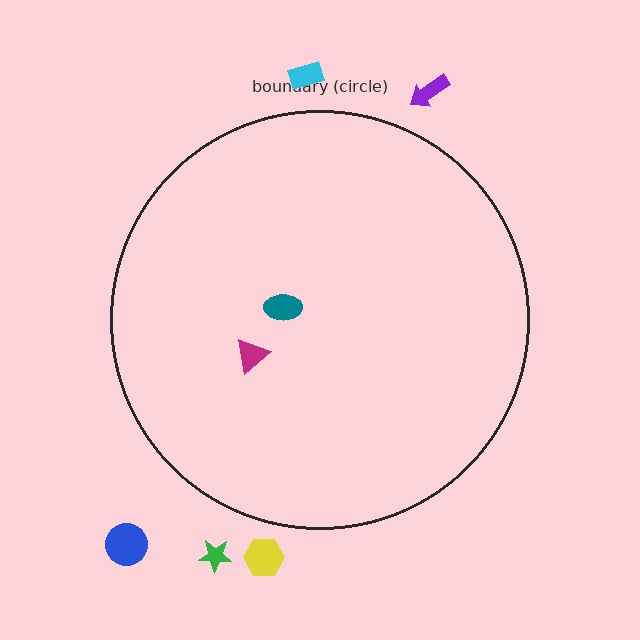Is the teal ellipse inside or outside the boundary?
Inside.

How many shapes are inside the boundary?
2 inside, 5 outside.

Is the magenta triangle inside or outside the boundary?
Inside.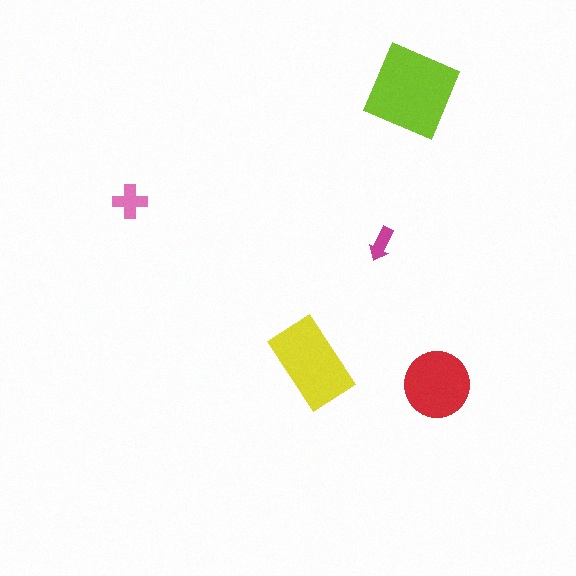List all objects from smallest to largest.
The magenta arrow, the pink cross, the red circle, the yellow rectangle, the lime diamond.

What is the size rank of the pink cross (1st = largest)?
4th.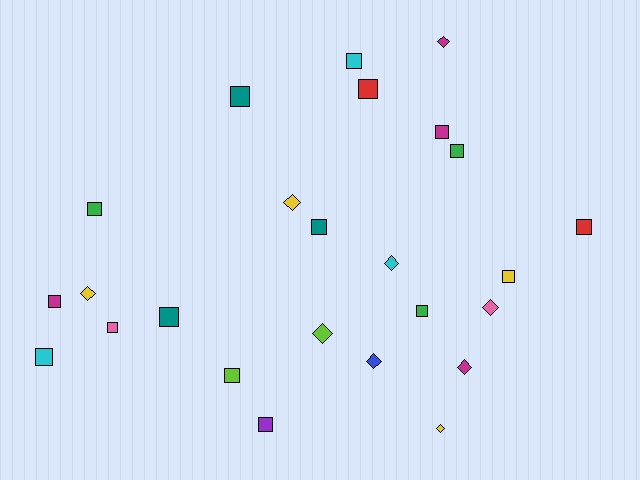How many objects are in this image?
There are 25 objects.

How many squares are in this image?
There are 16 squares.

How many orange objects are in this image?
There are no orange objects.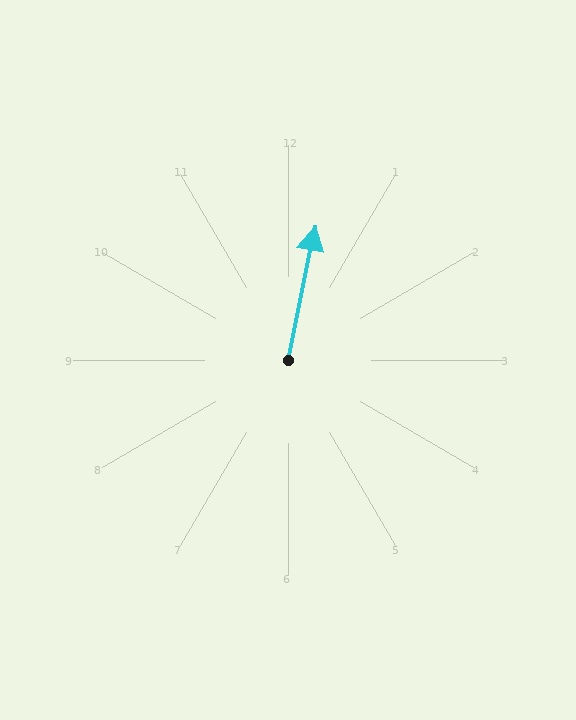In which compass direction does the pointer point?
North.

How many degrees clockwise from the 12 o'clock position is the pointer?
Approximately 11 degrees.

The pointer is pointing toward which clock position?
Roughly 12 o'clock.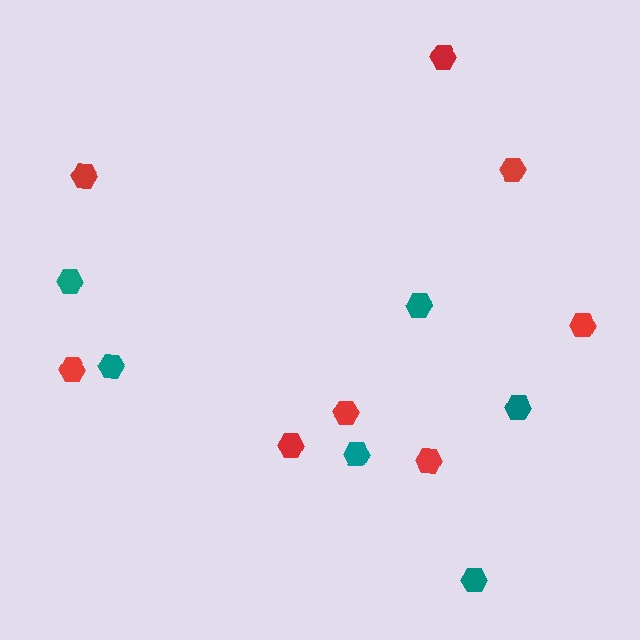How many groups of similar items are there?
There are 2 groups: one group of teal hexagons (6) and one group of red hexagons (8).